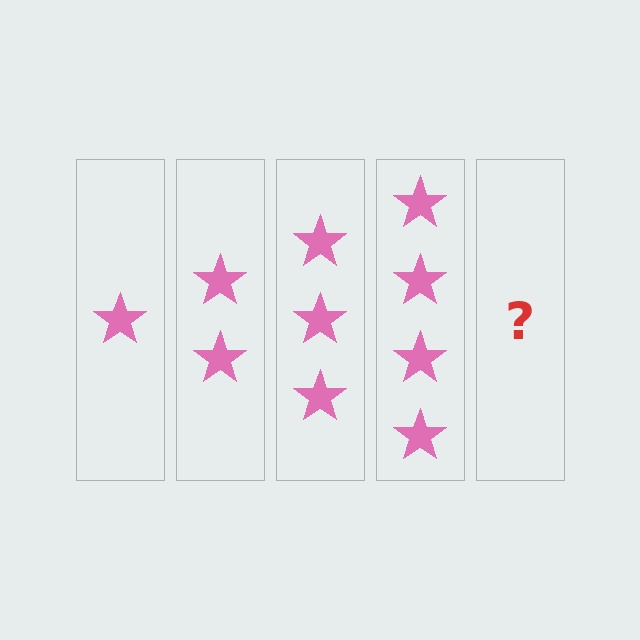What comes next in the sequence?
The next element should be 5 stars.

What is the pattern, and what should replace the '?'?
The pattern is that each step adds one more star. The '?' should be 5 stars.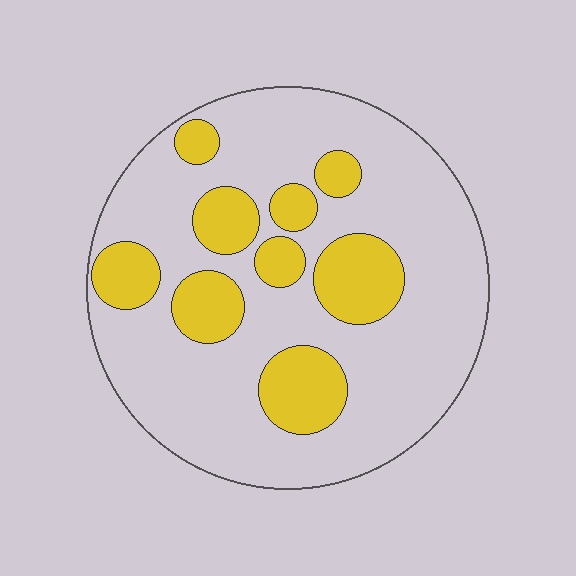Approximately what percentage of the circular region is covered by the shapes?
Approximately 25%.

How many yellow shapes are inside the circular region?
9.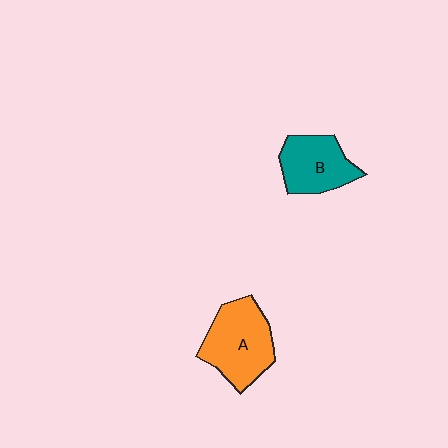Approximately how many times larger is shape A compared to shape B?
Approximately 1.3 times.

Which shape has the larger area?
Shape A (orange).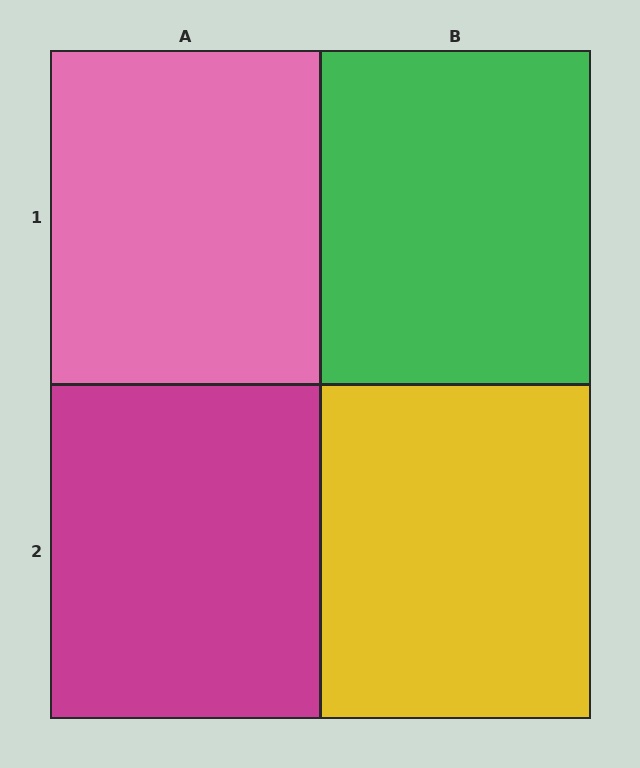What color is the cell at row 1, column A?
Pink.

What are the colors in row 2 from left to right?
Magenta, yellow.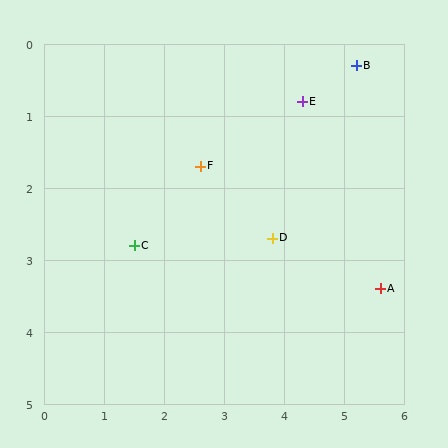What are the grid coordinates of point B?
Point B is at approximately (5.2, 0.3).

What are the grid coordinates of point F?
Point F is at approximately (2.6, 1.7).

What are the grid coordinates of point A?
Point A is at approximately (5.6, 3.4).